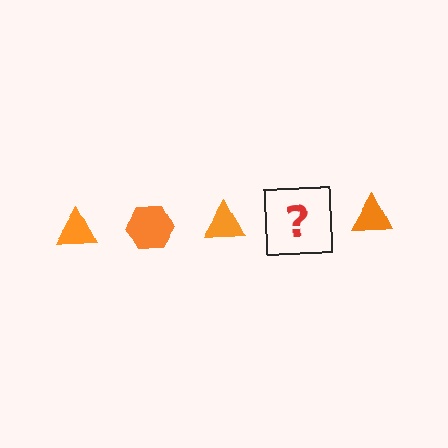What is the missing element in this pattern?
The missing element is an orange hexagon.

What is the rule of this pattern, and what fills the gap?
The rule is that the pattern cycles through triangle, hexagon shapes in orange. The gap should be filled with an orange hexagon.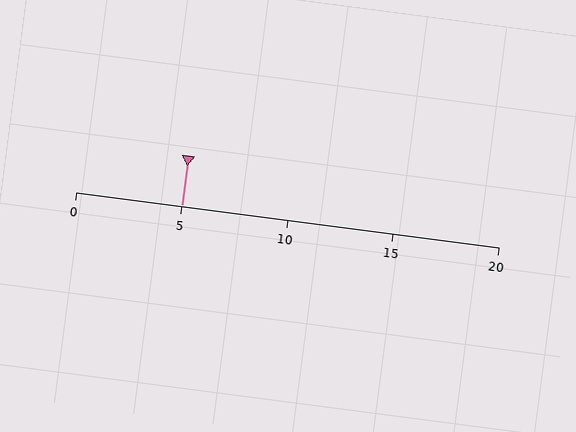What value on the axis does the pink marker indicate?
The marker indicates approximately 5.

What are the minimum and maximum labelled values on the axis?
The axis runs from 0 to 20.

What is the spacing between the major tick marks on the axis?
The major ticks are spaced 5 apart.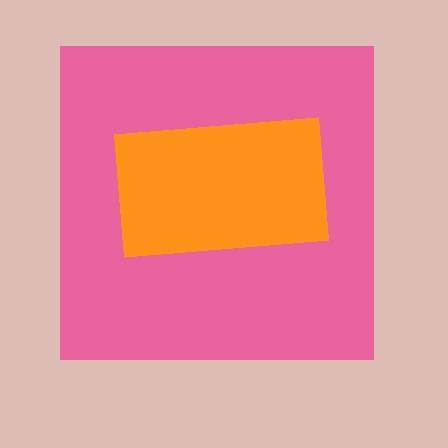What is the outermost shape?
The pink square.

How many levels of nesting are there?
2.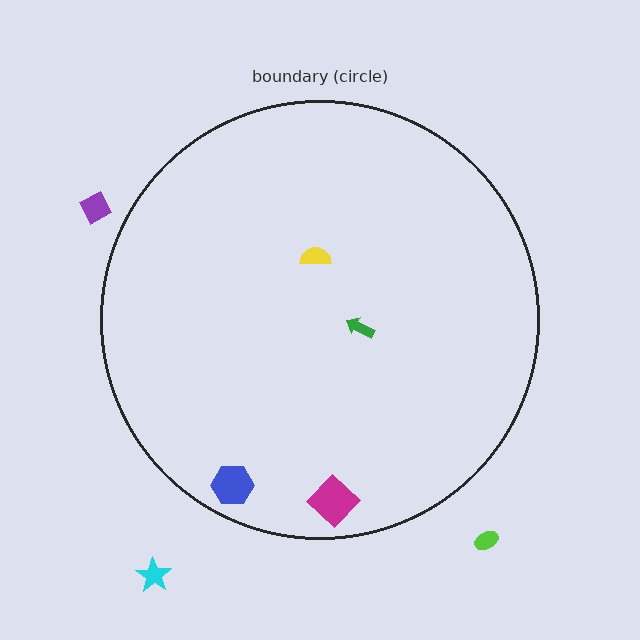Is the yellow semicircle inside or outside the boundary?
Inside.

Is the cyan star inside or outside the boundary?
Outside.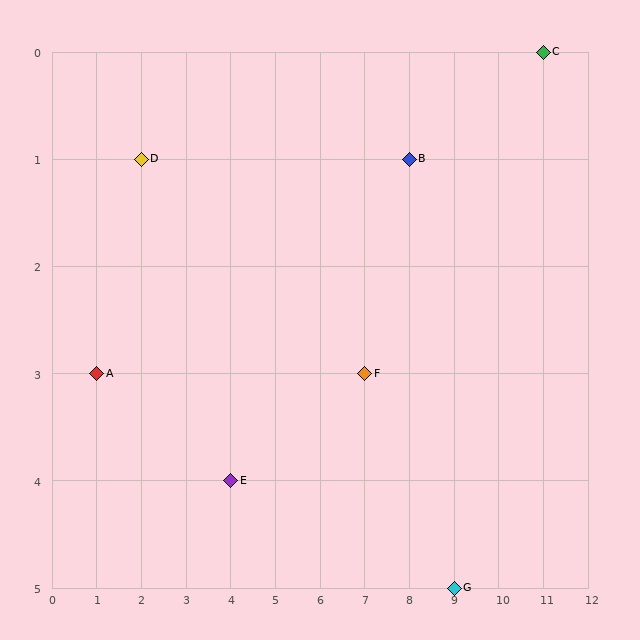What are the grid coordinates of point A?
Point A is at grid coordinates (1, 3).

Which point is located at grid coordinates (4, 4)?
Point E is at (4, 4).